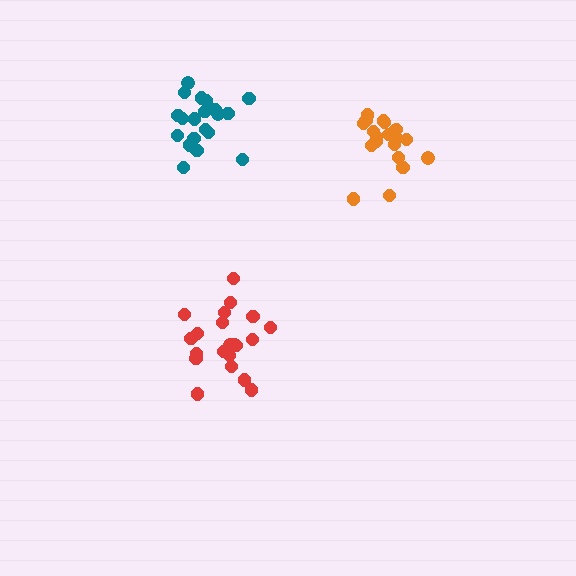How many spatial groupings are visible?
There are 3 spatial groupings.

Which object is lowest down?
The red cluster is bottommost.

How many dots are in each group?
Group 1: 21 dots, Group 2: 20 dots, Group 3: 21 dots (62 total).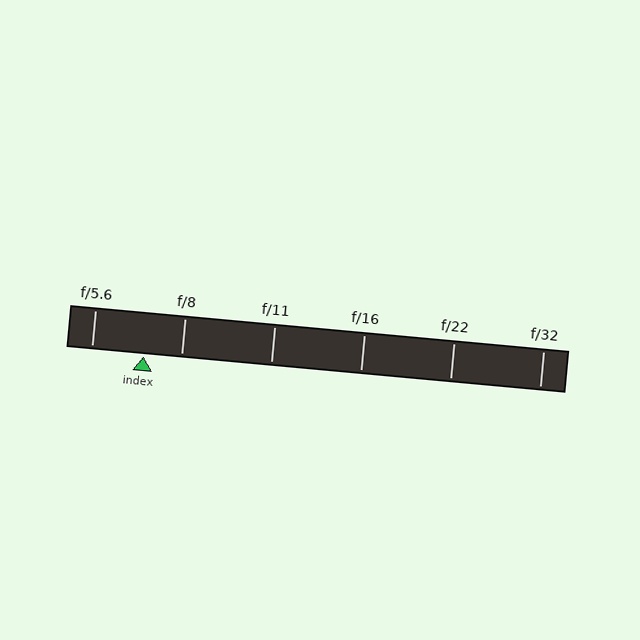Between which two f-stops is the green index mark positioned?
The index mark is between f/5.6 and f/8.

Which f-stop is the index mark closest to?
The index mark is closest to f/8.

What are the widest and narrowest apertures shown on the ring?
The widest aperture shown is f/5.6 and the narrowest is f/32.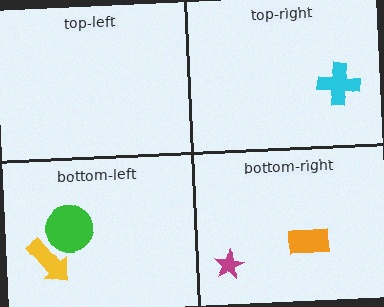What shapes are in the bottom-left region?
The yellow arrow, the green circle.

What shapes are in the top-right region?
The cyan cross.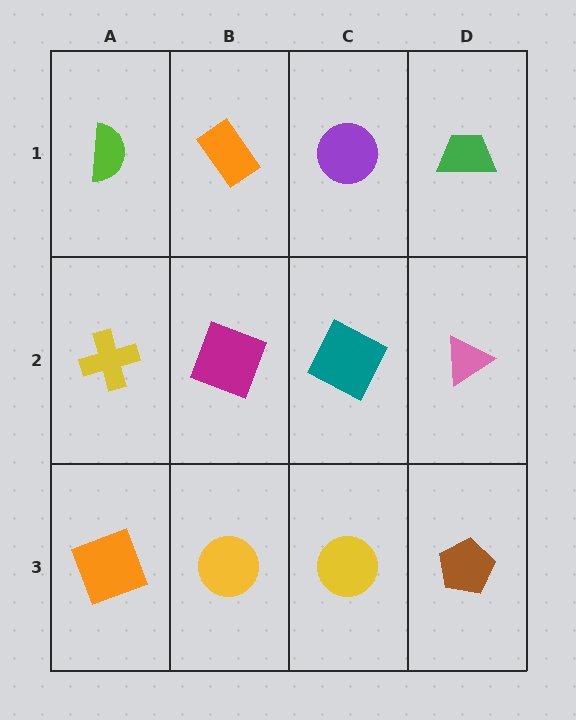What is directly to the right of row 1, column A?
An orange rectangle.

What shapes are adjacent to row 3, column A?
A yellow cross (row 2, column A), a yellow circle (row 3, column B).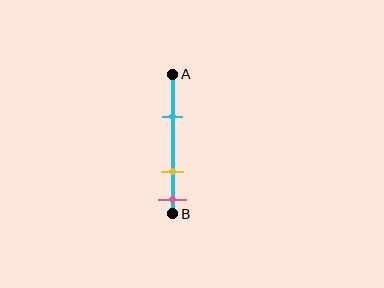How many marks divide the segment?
There are 3 marks dividing the segment.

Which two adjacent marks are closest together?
The yellow and pink marks are the closest adjacent pair.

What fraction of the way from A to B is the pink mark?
The pink mark is approximately 90% (0.9) of the way from A to B.